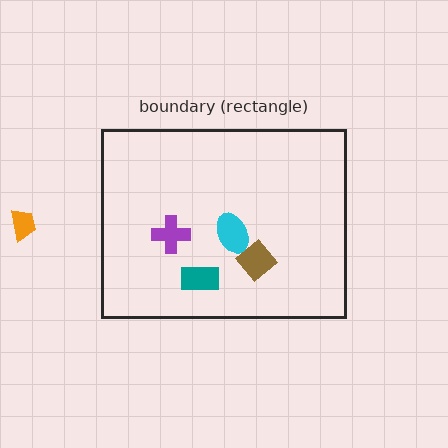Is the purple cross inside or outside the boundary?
Inside.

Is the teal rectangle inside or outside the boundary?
Inside.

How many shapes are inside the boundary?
4 inside, 1 outside.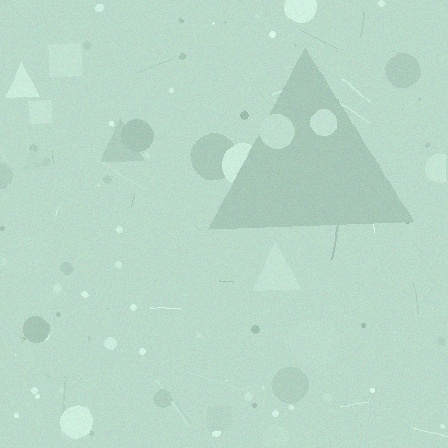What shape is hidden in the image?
A triangle is hidden in the image.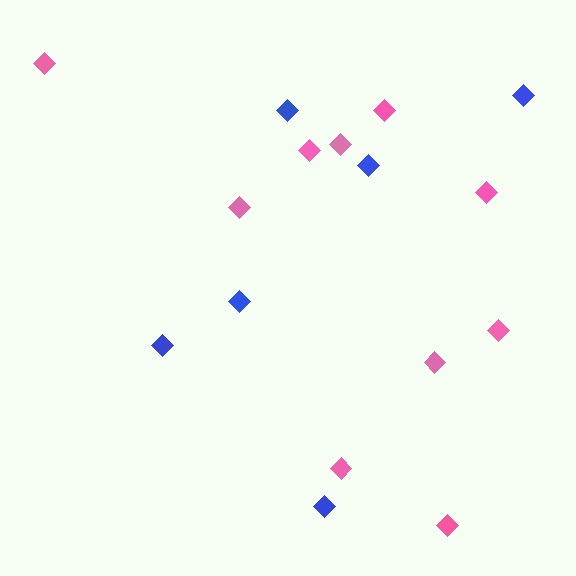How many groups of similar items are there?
There are 2 groups: one group of pink diamonds (10) and one group of blue diamonds (6).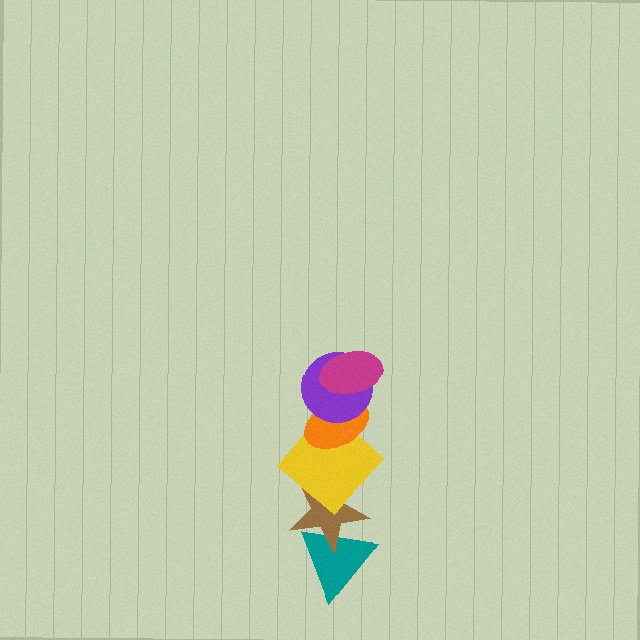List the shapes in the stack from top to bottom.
From top to bottom: the magenta ellipse, the purple circle, the orange ellipse, the yellow diamond, the brown star, the teal triangle.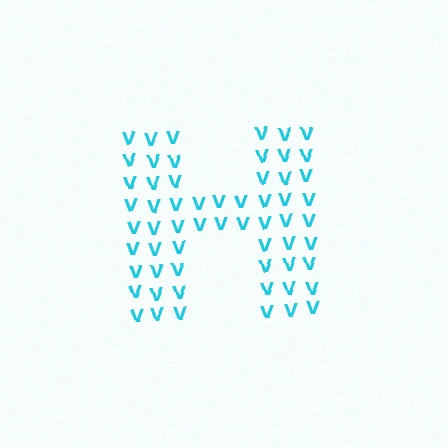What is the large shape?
The large shape is the letter H.